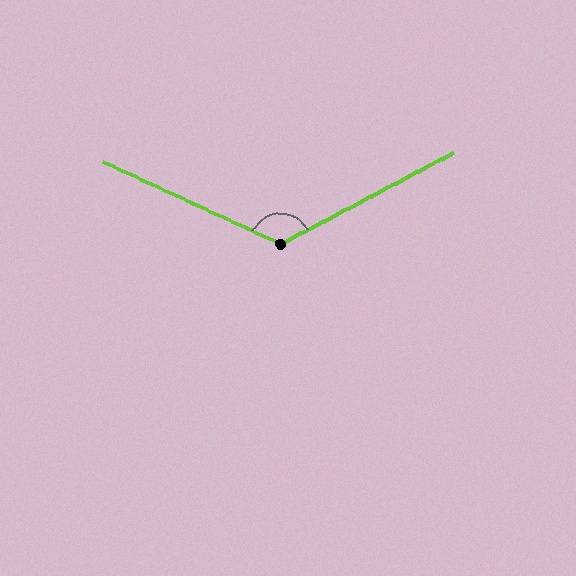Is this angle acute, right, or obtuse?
It is obtuse.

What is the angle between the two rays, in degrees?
Approximately 127 degrees.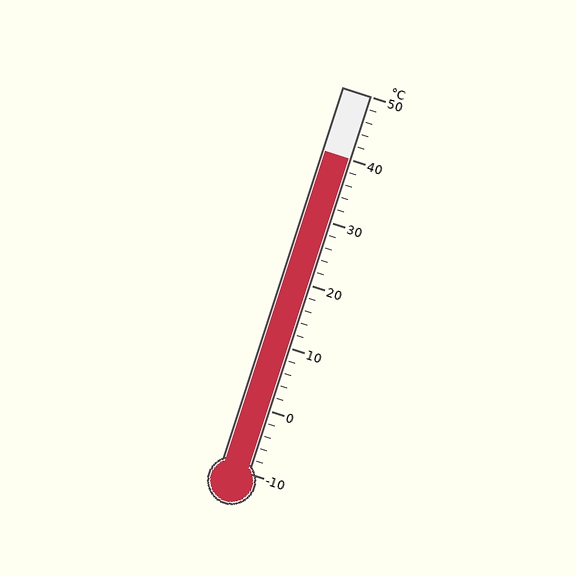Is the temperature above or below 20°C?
The temperature is above 20°C.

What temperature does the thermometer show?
The thermometer shows approximately 40°C.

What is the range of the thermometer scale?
The thermometer scale ranges from -10°C to 50°C.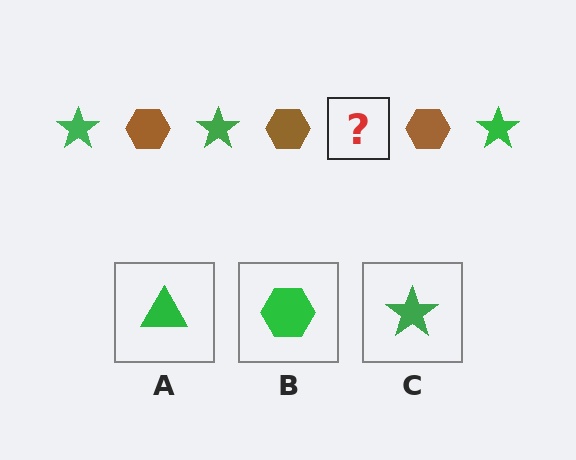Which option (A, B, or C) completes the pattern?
C.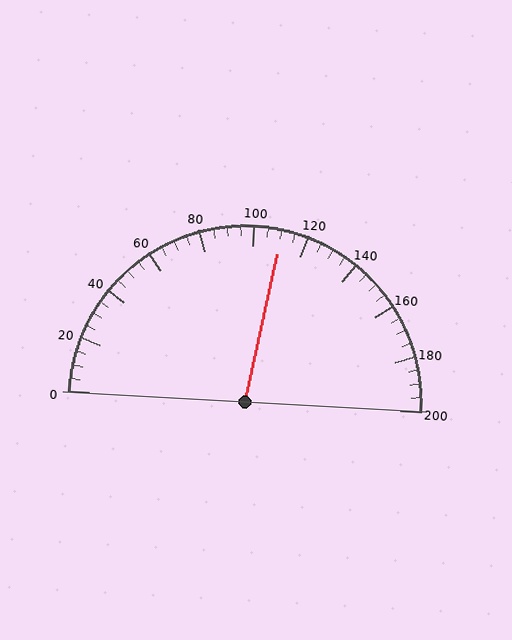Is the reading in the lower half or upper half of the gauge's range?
The reading is in the upper half of the range (0 to 200).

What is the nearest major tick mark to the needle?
The nearest major tick mark is 120.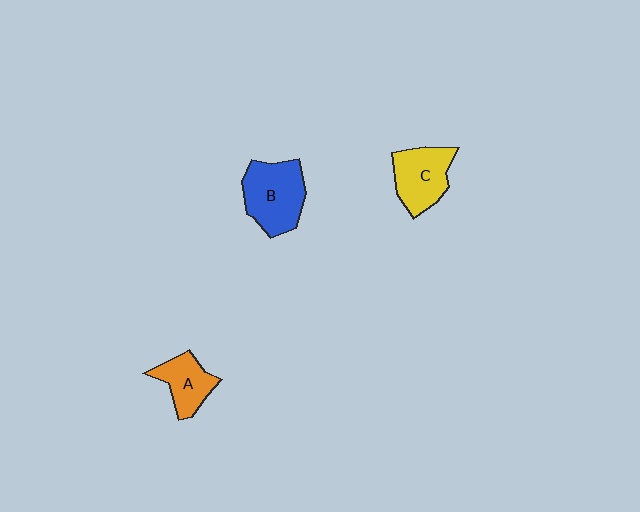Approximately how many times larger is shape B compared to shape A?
Approximately 1.6 times.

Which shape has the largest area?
Shape B (blue).